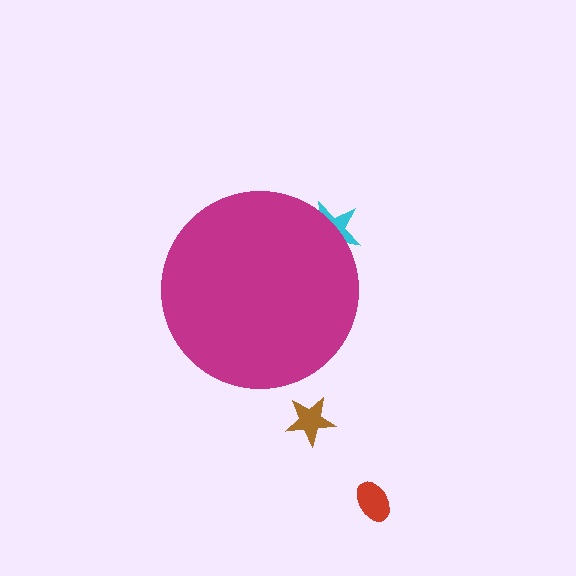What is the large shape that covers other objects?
A magenta circle.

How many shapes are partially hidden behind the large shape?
1 shape is partially hidden.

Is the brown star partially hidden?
No, the brown star is fully visible.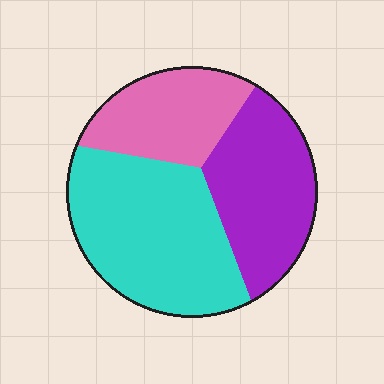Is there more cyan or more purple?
Cyan.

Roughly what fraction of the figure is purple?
Purple covers roughly 30% of the figure.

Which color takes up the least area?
Pink, at roughly 25%.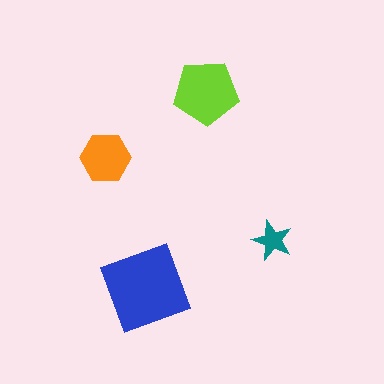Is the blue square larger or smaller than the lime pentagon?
Larger.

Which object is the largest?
The blue square.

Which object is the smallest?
The teal star.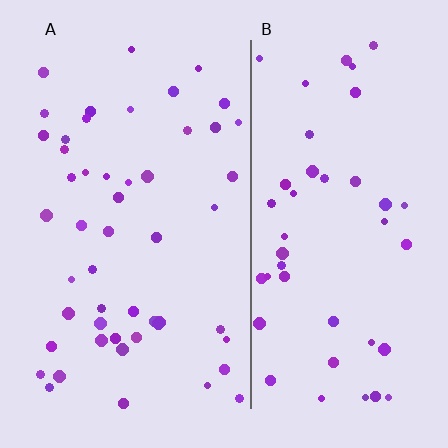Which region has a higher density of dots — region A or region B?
A (the left).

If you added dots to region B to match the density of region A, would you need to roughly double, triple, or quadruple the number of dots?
Approximately double.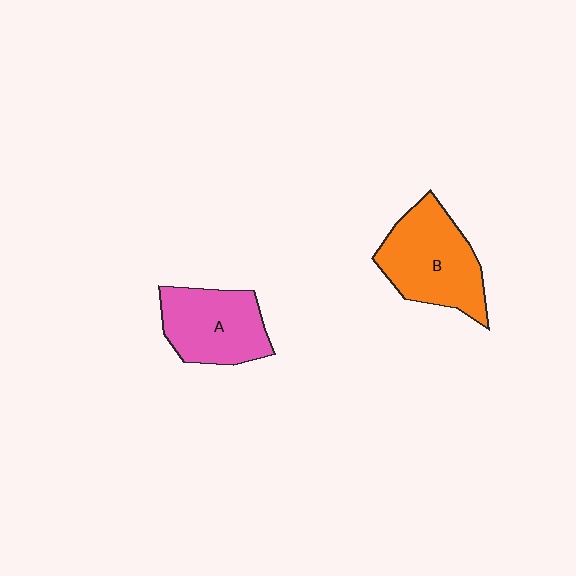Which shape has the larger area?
Shape B (orange).